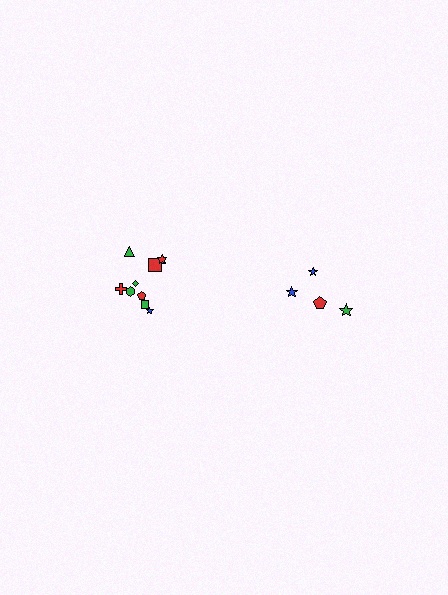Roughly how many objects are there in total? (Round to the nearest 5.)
Roughly 15 objects in total.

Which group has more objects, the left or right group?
The left group.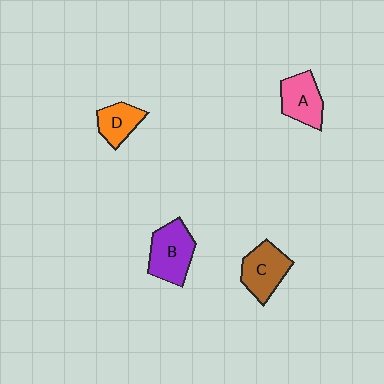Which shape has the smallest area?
Shape D (orange).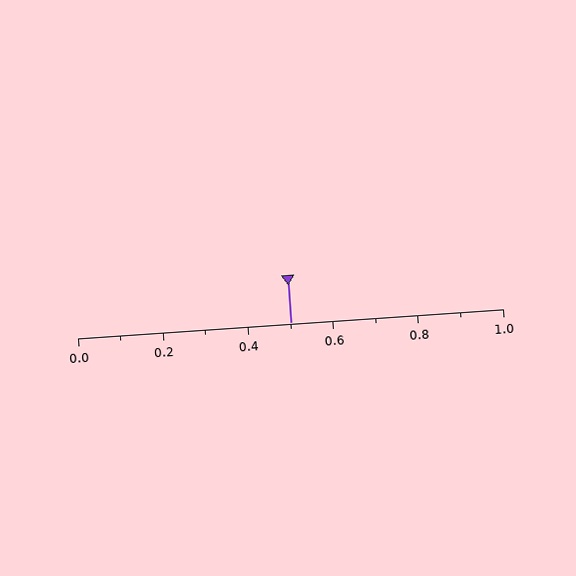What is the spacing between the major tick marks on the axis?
The major ticks are spaced 0.2 apart.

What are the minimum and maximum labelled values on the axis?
The axis runs from 0.0 to 1.0.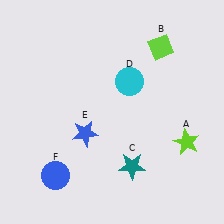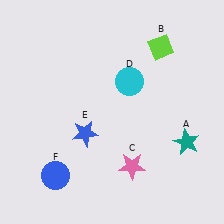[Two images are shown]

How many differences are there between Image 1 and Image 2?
There are 2 differences between the two images.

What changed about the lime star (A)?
In Image 1, A is lime. In Image 2, it changed to teal.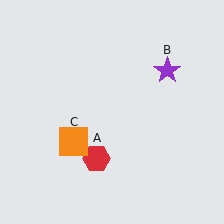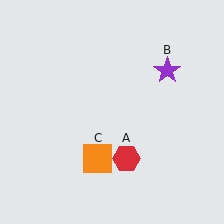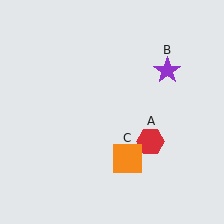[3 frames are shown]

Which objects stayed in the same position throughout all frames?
Purple star (object B) remained stationary.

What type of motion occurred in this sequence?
The red hexagon (object A), orange square (object C) rotated counterclockwise around the center of the scene.